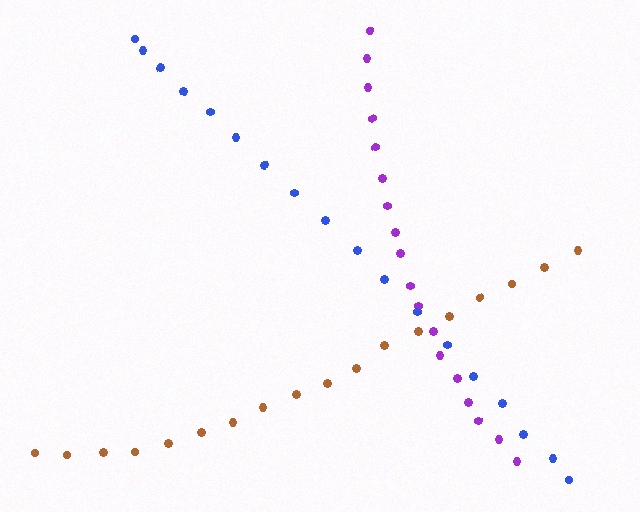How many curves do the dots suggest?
There are 3 distinct paths.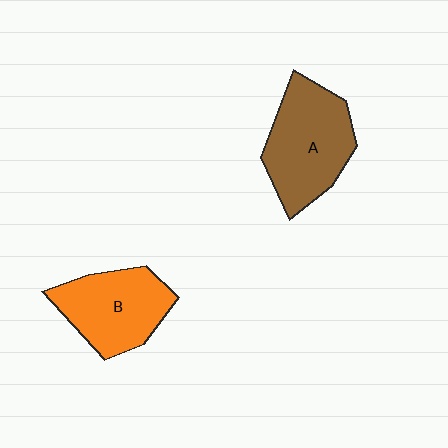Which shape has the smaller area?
Shape B (orange).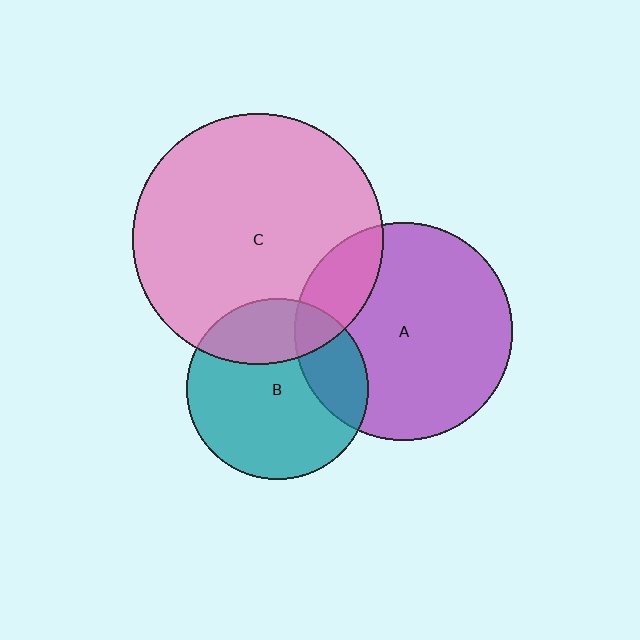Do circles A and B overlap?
Yes.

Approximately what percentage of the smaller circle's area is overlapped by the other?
Approximately 25%.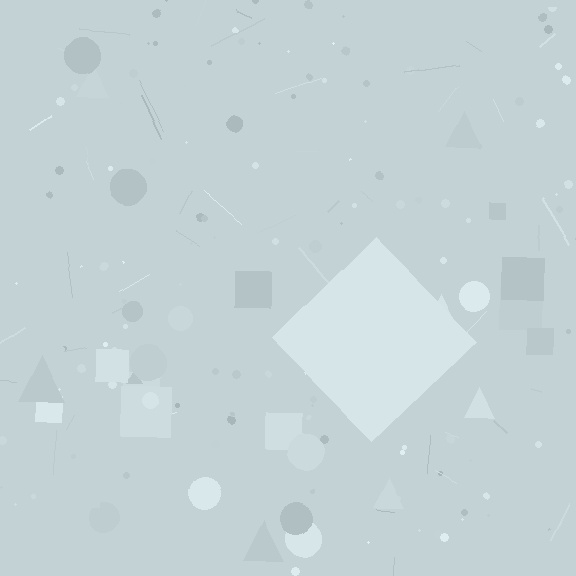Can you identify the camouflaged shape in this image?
The camouflaged shape is a diamond.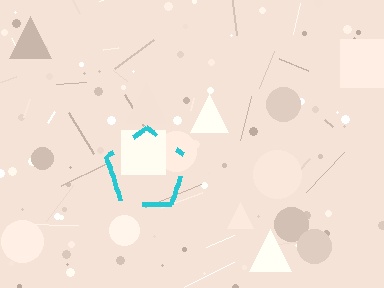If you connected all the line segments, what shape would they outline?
They would outline a pentagon.